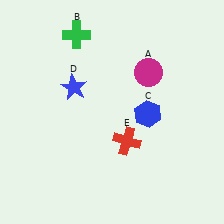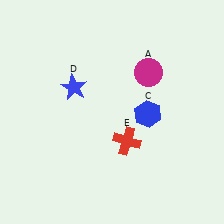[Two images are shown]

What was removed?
The green cross (B) was removed in Image 2.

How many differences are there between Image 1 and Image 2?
There is 1 difference between the two images.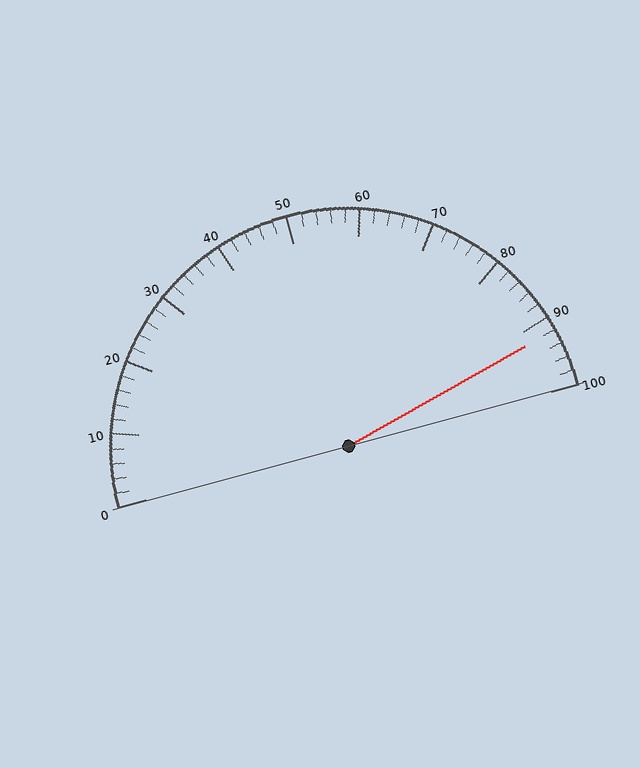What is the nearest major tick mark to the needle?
The nearest major tick mark is 90.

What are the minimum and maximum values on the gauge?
The gauge ranges from 0 to 100.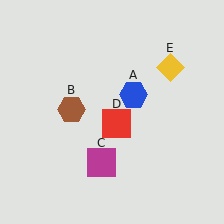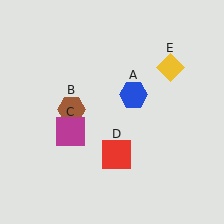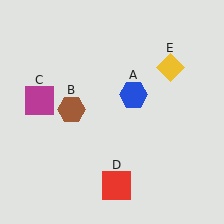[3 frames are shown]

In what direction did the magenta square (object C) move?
The magenta square (object C) moved up and to the left.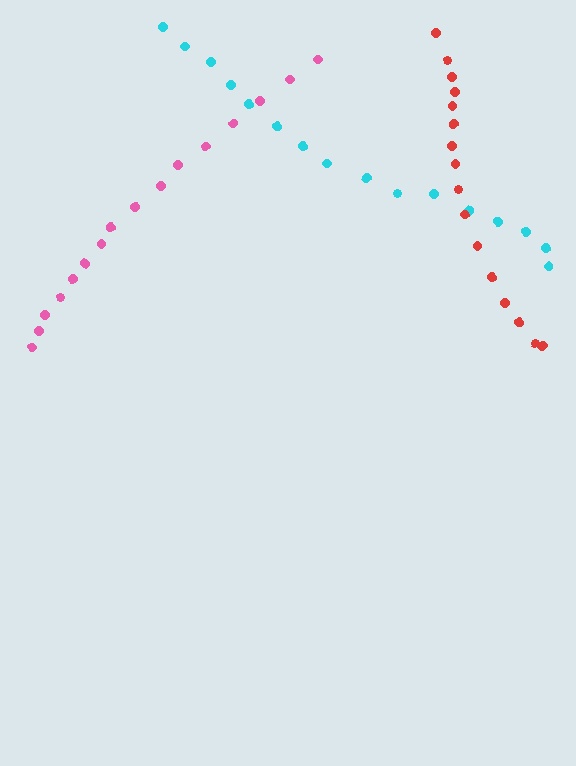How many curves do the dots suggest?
There are 3 distinct paths.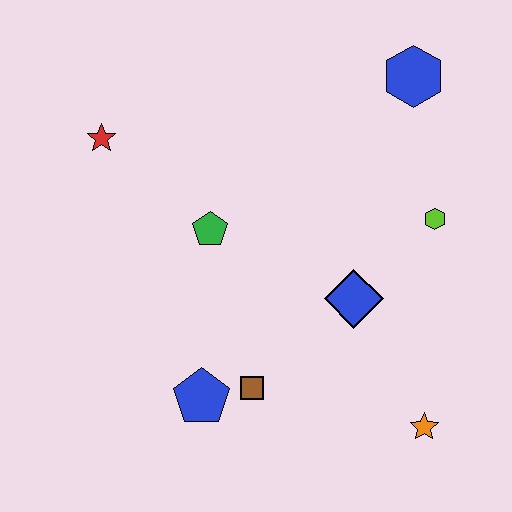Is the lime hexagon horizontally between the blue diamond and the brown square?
No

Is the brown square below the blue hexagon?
Yes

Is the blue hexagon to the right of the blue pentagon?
Yes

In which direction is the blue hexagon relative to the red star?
The blue hexagon is to the right of the red star.